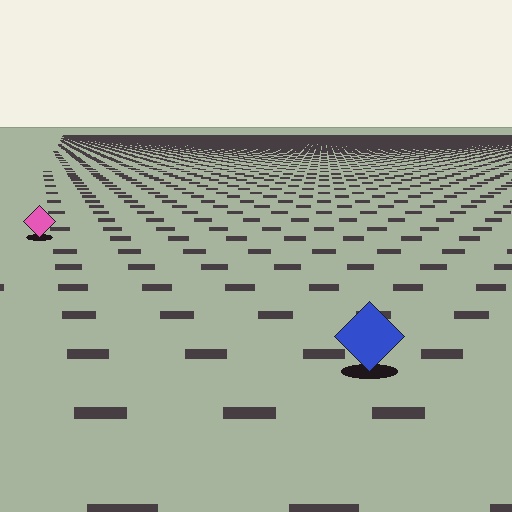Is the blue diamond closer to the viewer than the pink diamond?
Yes. The blue diamond is closer — you can tell from the texture gradient: the ground texture is coarser near it.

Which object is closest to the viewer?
The blue diamond is closest. The texture marks near it are larger and more spread out.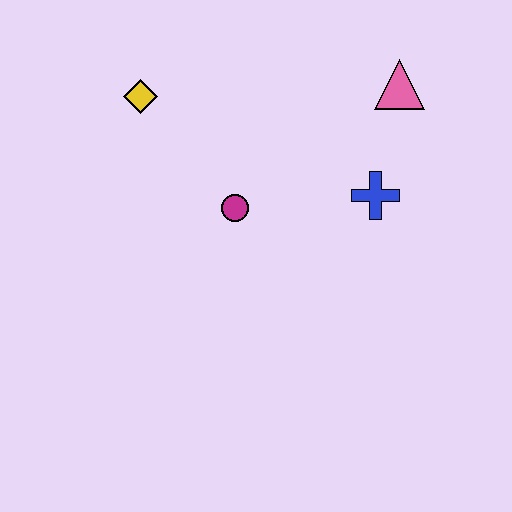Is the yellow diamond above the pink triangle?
No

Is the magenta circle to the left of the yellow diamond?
No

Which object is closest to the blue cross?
The pink triangle is closest to the blue cross.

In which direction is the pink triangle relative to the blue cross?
The pink triangle is above the blue cross.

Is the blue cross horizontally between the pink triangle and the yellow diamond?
Yes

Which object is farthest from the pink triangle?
The yellow diamond is farthest from the pink triangle.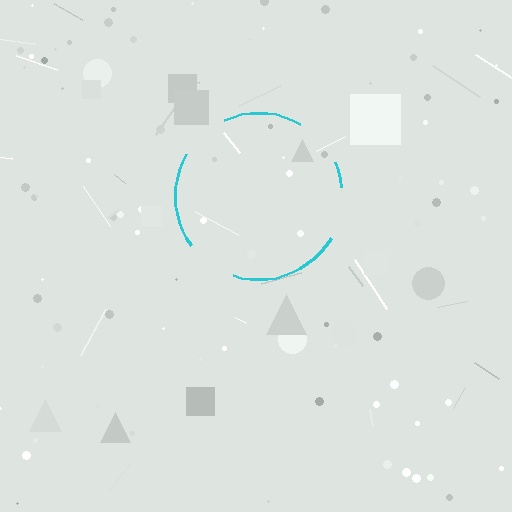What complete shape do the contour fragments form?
The contour fragments form a circle.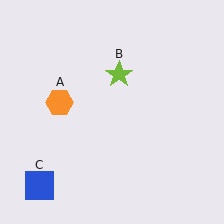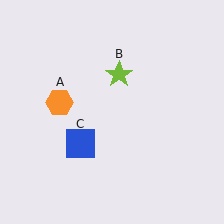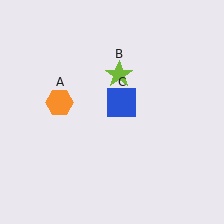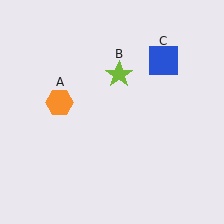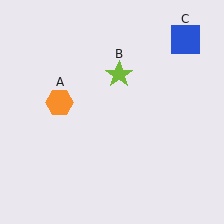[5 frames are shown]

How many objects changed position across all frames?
1 object changed position: blue square (object C).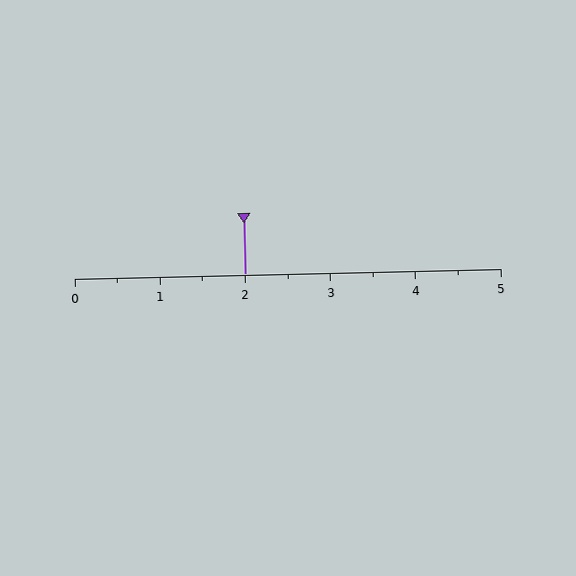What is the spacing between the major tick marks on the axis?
The major ticks are spaced 1 apart.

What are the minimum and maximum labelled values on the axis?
The axis runs from 0 to 5.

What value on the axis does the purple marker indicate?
The marker indicates approximately 2.